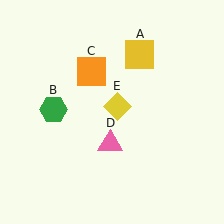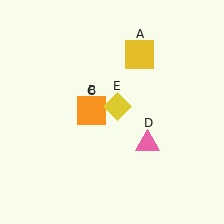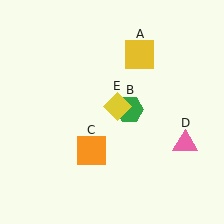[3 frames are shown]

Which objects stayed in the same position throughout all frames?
Yellow square (object A) and yellow diamond (object E) remained stationary.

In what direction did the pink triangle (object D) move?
The pink triangle (object D) moved right.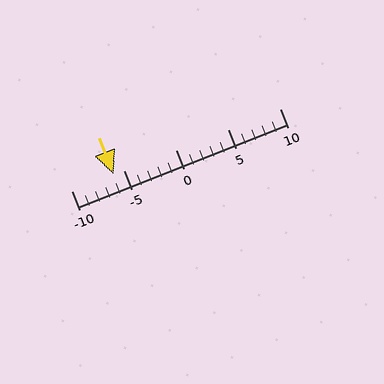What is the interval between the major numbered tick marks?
The major tick marks are spaced 5 units apart.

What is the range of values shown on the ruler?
The ruler shows values from -10 to 10.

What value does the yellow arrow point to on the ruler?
The yellow arrow points to approximately -6.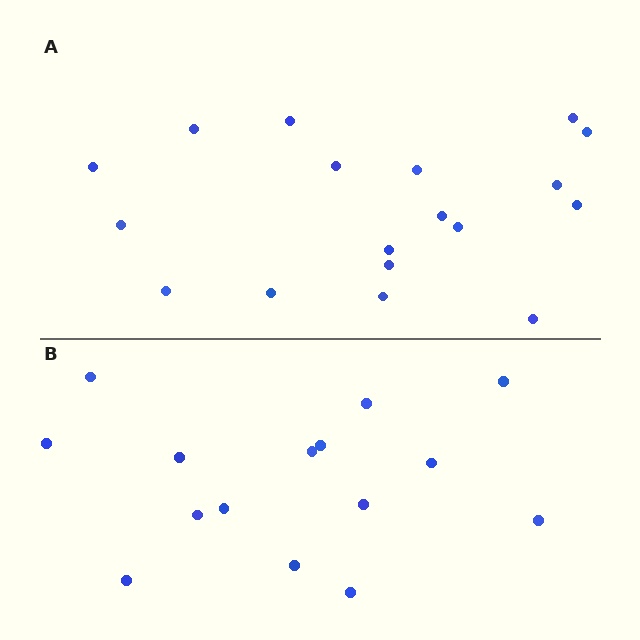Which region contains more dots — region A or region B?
Region A (the top region) has more dots.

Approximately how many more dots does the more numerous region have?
Region A has just a few more — roughly 2 or 3 more dots than region B.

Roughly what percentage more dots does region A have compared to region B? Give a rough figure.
About 20% more.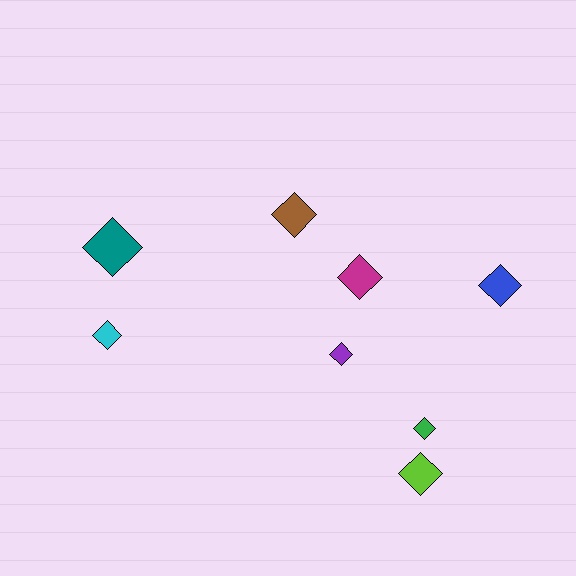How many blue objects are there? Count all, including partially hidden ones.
There is 1 blue object.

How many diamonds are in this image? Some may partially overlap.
There are 8 diamonds.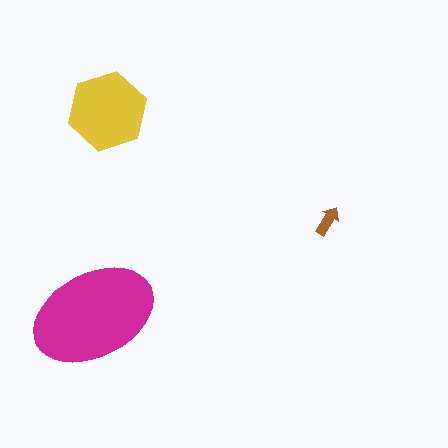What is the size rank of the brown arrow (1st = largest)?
3rd.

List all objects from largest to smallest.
The magenta ellipse, the yellow hexagon, the brown arrow.